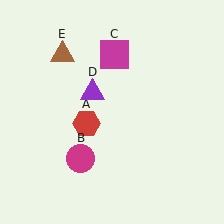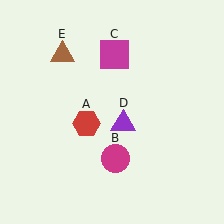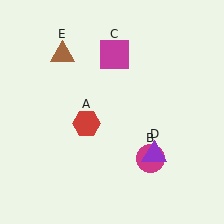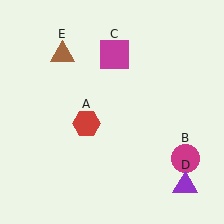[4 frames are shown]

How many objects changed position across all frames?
2 objects changed position: magenta circle (object B), purple triangle (object D).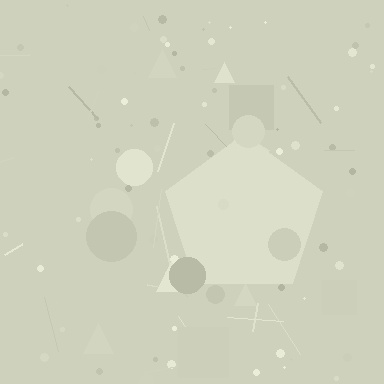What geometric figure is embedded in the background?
A pentagon is embedded in the background.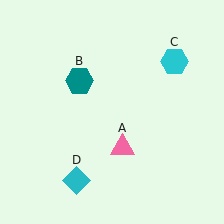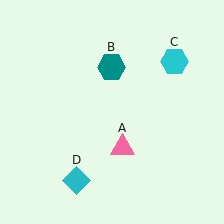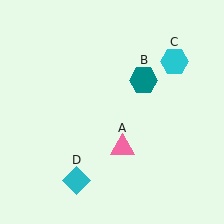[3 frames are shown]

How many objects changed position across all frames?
1 object changed position: teal hexagon (object B).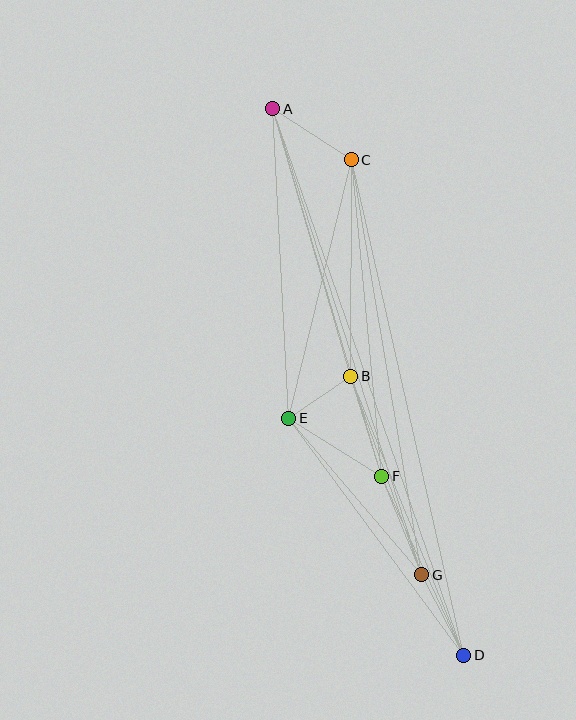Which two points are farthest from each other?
Points A and D are farthest from each other.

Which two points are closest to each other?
Points B and E are closest to each other.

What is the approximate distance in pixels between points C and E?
The distance between C and E is approximately 266 pixels.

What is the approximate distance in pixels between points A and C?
The distance between A and C is approximately 94 pixels.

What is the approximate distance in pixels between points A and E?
The distance between A and E is approximately 310 pixels.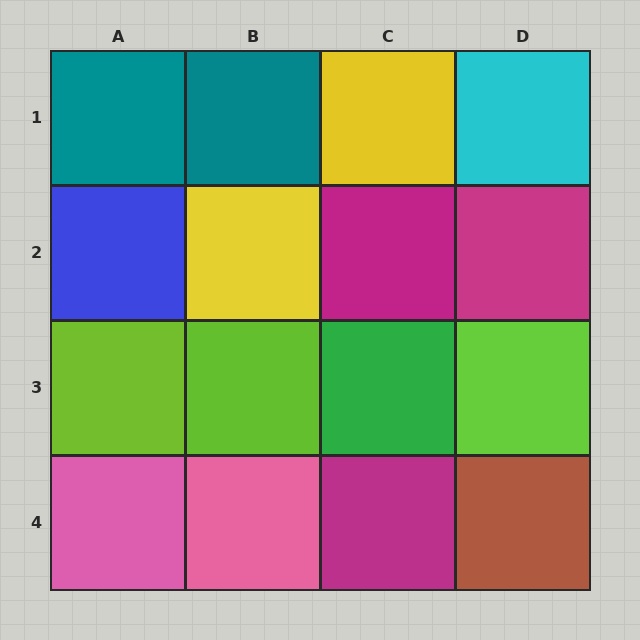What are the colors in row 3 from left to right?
Lime, lime, green, lime.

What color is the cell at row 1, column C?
Yellow.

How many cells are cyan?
1 cell is cyan.